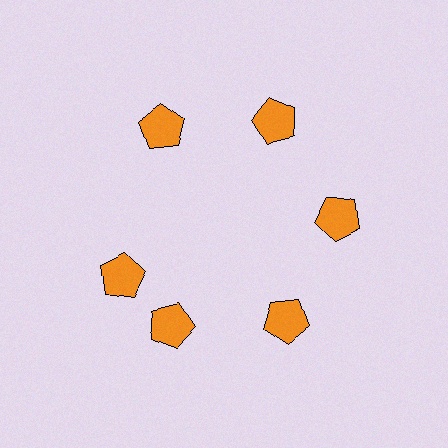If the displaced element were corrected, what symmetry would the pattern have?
It would have 6-fold rotational symmetry — the pattern would map onto itself every 60 degrees.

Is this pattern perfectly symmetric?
No. The 6 orange pentagons are arranged in a ring, but one element near the 9 o'clock position is rotated out of alignment along the ring, breaking the 6-fold rotational symmetry.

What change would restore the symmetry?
The symmetry would be restored by rotating it back into even spacing with its neighbors so that all 6 pentagons sit at equal angles and equal distance from the center.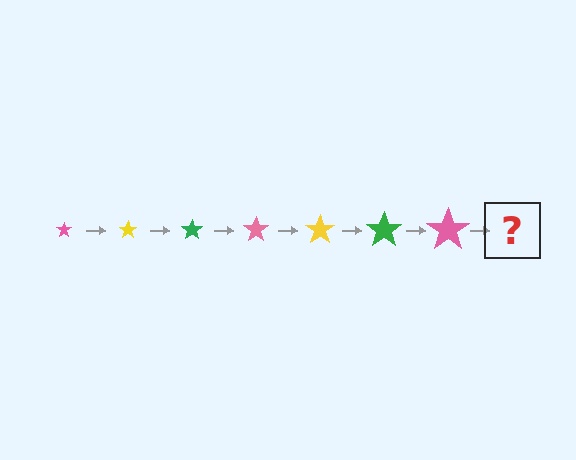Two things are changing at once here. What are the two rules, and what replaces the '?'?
The two rules are that the star grows larger each step and the color cycles through pink, yellow, and green. The '?' should be a yellow star, larger than the previous one.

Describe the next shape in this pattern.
It should be a yellow star, larger than the previous one.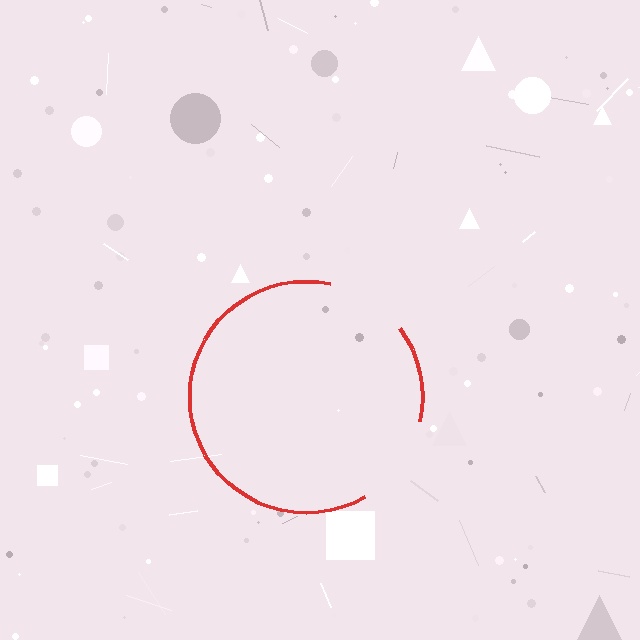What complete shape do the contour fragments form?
The contour fragments form a circle.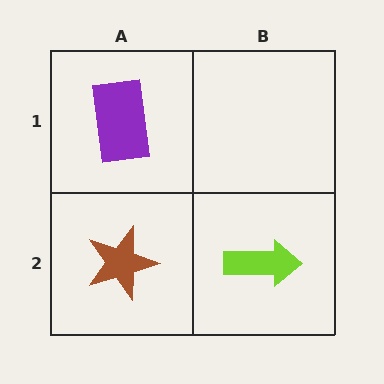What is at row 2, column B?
A lime arrow.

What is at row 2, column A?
A brown star.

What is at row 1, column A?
A purple rectangle.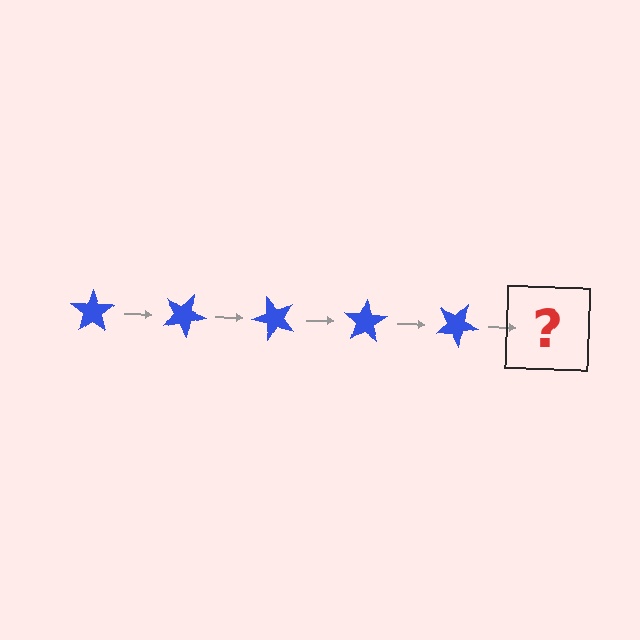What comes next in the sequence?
The next element should be a blue star rotated 125 degrees.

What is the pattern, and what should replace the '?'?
The pattern is that the star rotates 25 degrees each step. The '?' should be a blue star rotated 125 degrees.